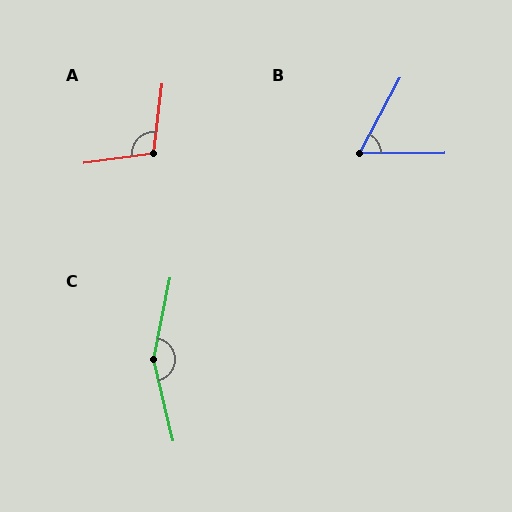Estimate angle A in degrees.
Approximately 105 degrees.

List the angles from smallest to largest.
B (62°), A (105°), C (155°).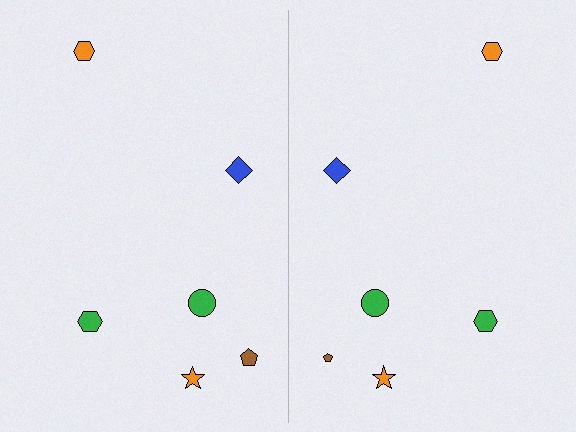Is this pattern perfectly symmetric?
No, the pattern is not perfectly symmetric. The brown pentagon on the right side has a different size than its mirror counterpart.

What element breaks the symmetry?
The brown pentagon on the right side has a different size than its mirror counterpart.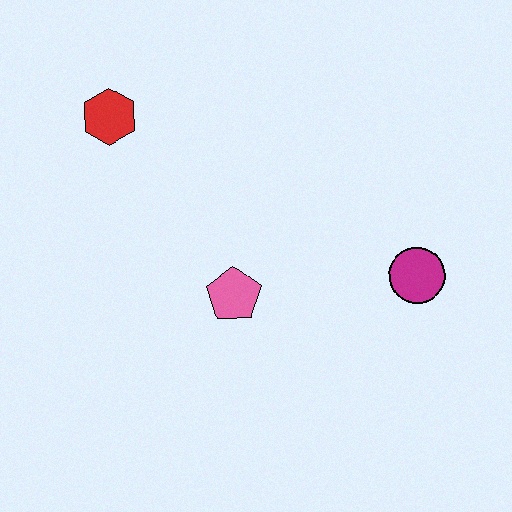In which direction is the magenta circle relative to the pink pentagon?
The magenta circle is to the right of the pink pentagon.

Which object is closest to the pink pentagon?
The magenta circle is closest to the pink pentagon.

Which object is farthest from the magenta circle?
The red hexagon is farthest from the magenta circle.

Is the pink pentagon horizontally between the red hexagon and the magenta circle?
Yes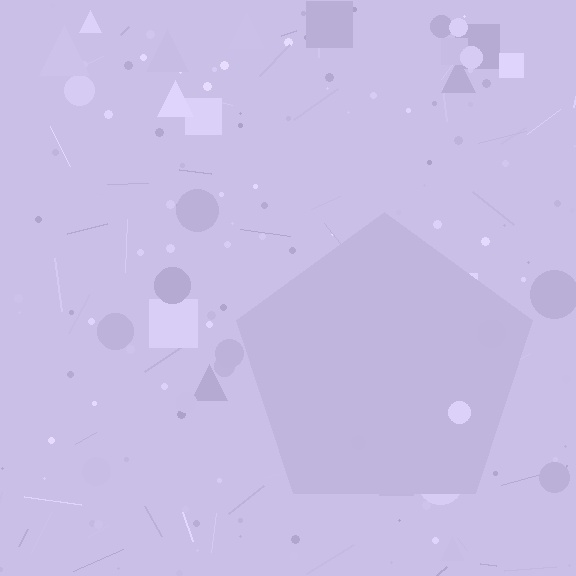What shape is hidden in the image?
A pentagon is hidden in the image.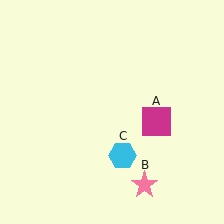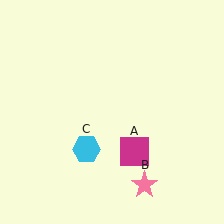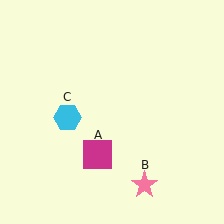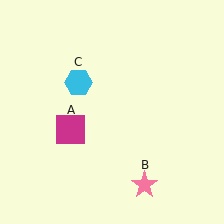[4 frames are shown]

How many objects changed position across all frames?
2 objects changed position: magenta square (object A), cyan hexagon (object C).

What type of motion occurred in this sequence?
The magenta square (object A), cyan hexagon (object C) rotated clockwise around the center of the scene.